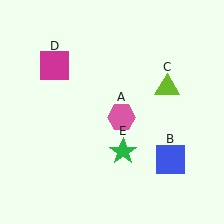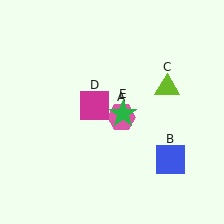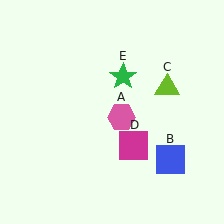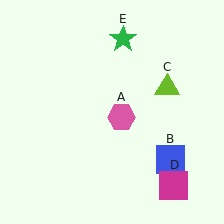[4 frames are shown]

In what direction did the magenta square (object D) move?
The magenta square (object D) moved down and to the right.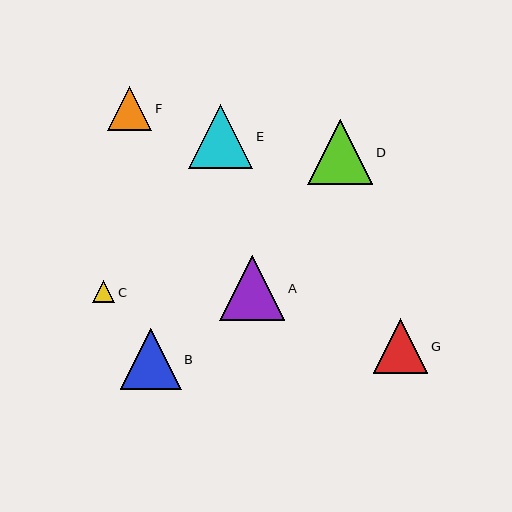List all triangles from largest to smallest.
From largest to smallest: D, A, E, B, G, F, C.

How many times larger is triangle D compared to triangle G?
Triangle D is approximately 1.2 times the size of triangle G.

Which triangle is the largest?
Triangle D is the largest with a size of approximately 65 pixels.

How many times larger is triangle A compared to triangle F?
Triangle A is approximately 1.5 times the size of triangle F.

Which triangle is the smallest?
Triangle C is the smallest with a size of approximately 22 pixels.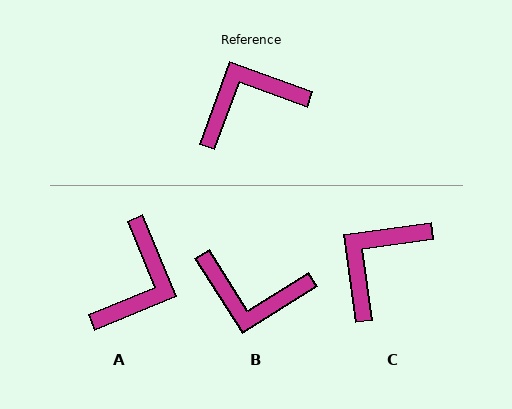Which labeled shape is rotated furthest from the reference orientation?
B, about 142 degrees away.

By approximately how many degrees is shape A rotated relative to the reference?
Approximately 137 degrees clockwise.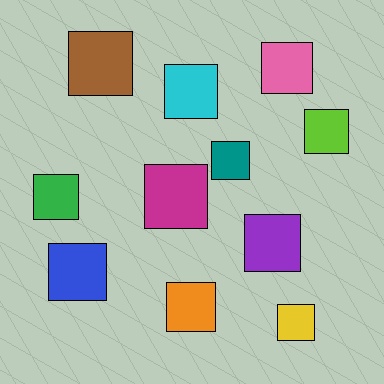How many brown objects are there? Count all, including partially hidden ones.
There is 1 brown object.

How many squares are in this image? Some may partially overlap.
There are 11 squares.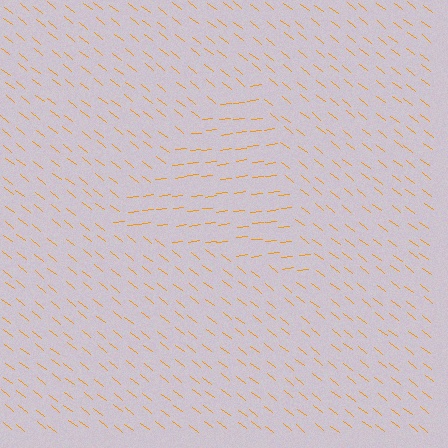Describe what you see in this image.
The image is filled with small orange line segments. A triangle region in the image has lines oriented differently from the surrounding lines, creating a visible texture boundary.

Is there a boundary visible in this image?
Yes, there is a texture boundary formed by a change in line orientation.